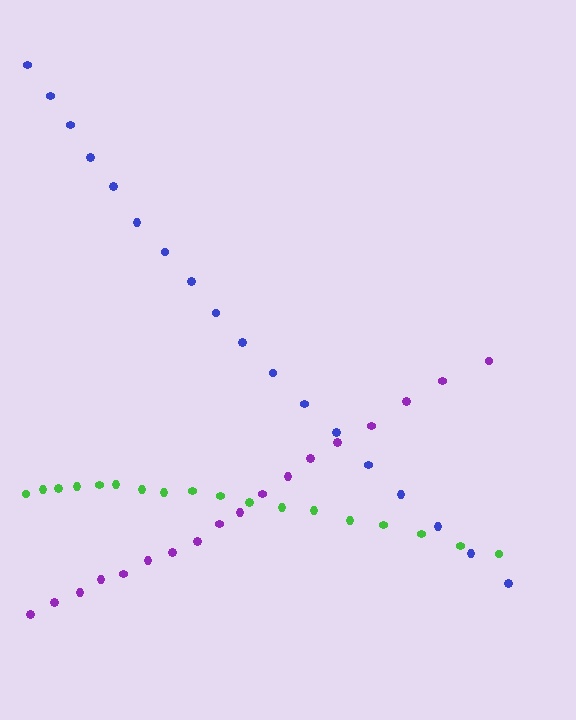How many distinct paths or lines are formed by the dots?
There are 3 distinct paths.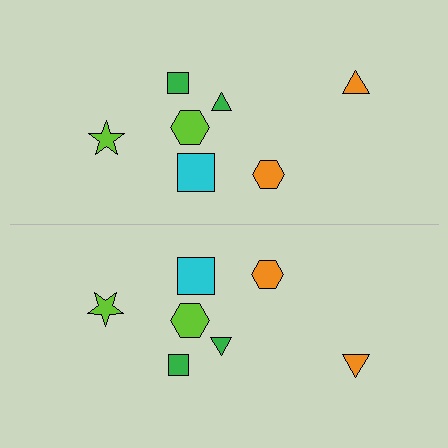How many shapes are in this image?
There are 14 shapes in this image.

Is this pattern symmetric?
Yes, this pattern has bilateral (reflection) symmetry.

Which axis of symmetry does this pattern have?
The pattern has a horizontal axis of symmetry running through the center of the image.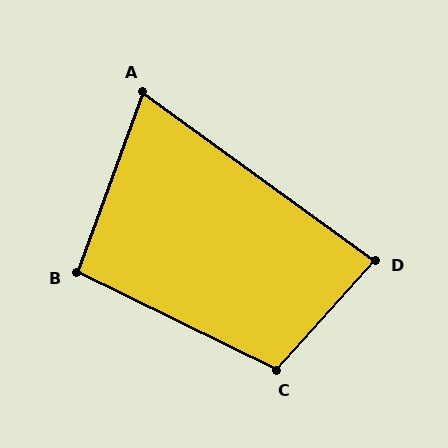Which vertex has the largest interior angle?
C, at approximately 106 degrees.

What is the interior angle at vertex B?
Approximately 96 degrees (obtuse).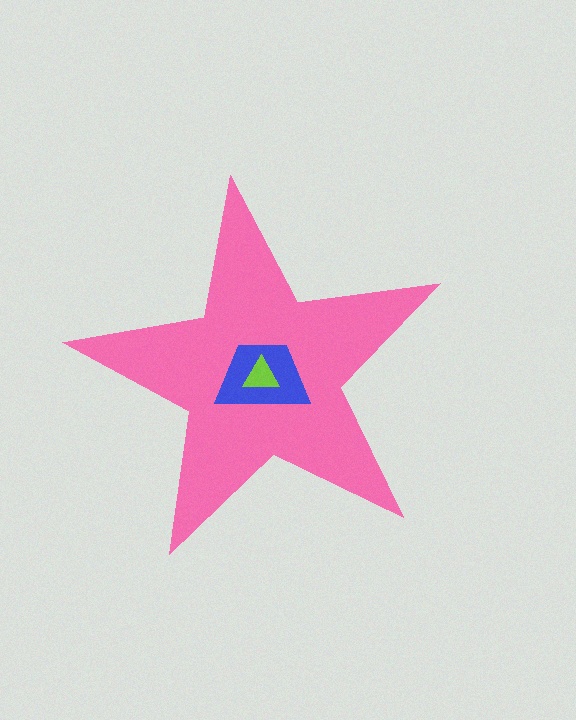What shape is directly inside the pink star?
The blue trapezoid.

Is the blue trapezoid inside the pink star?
Yes.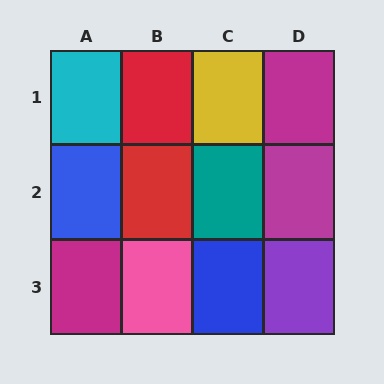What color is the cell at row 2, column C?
Teal.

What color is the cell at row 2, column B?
Red.